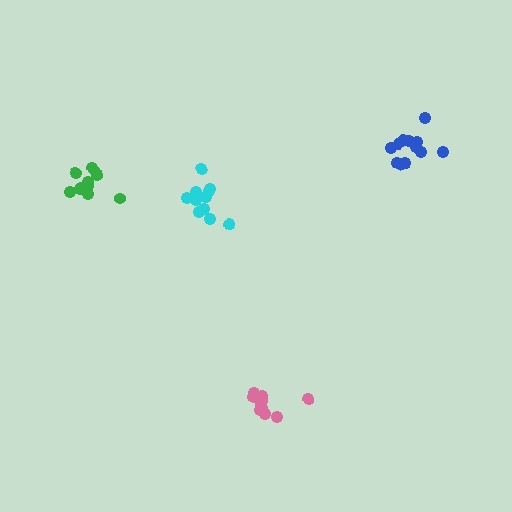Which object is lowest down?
The pink cluster is bottommost.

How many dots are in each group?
Group 1: 11 dots, Group 2: 11 dots, Group 3: 13 dots, Group 4: 11 dots (46 total).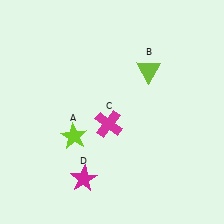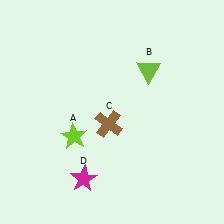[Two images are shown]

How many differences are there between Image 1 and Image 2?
There is 1 difference between the two images.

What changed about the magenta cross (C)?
In Image 1, C is magenta. In Image 2, it changed to brown.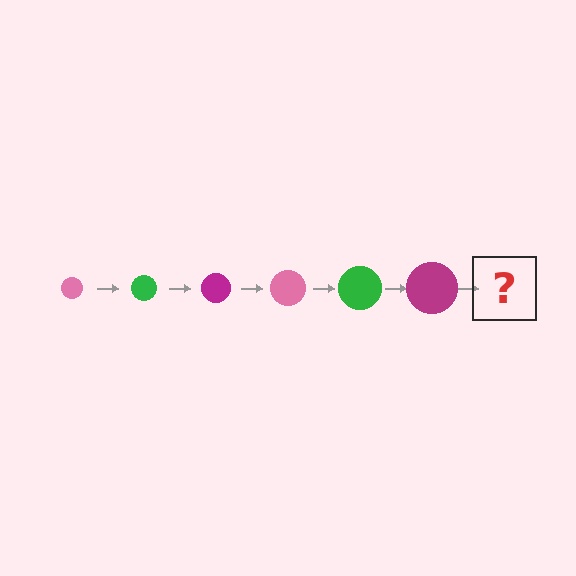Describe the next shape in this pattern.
It should be a pink circle, larger than the previous one.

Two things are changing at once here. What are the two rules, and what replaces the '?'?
The two rules are that the circle grows larger each step and the color cycles through pink, green, and magenta. The '?' should be a pink circle, larger than the previous one.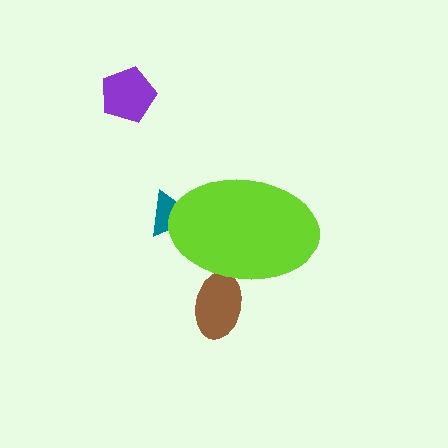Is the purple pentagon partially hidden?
No, the purple pentagon is fully visible.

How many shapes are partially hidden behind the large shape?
2 shapes are partially hidden.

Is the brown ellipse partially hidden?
Yes, the brown ellipse is partially hidden behind the lime ellipse.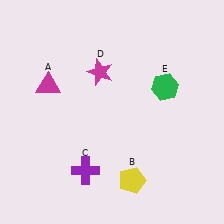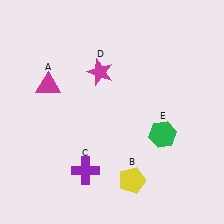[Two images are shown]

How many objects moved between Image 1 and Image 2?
1 object moved between the two images.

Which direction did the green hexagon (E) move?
The green hexagon (E) moved down.